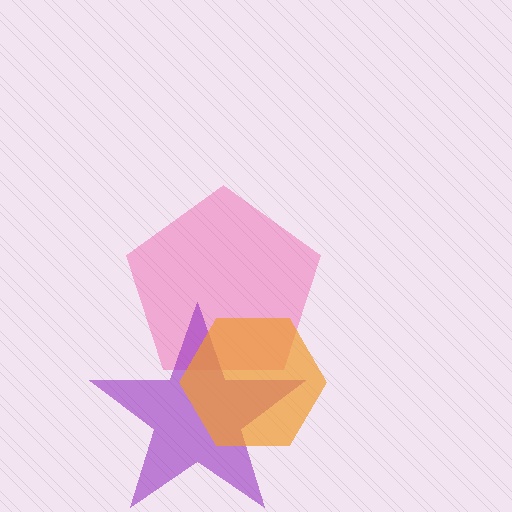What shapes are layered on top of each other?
The layered shapes are: a pink pentagon, a purple star, an orange hexagon.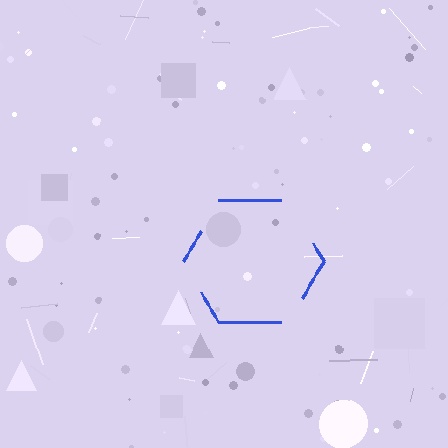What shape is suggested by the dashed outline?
The dashed outline suggests a hexagon.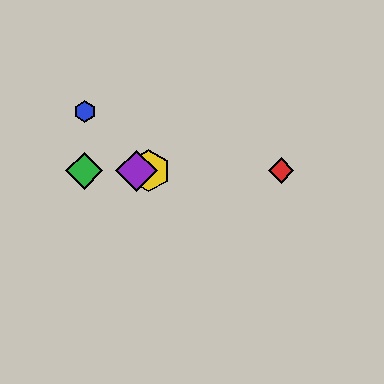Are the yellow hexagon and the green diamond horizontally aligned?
Yes, both are at y≈171.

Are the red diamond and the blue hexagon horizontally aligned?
No, the red diamond is at y≈171 and the blue hexagon is at y≈112.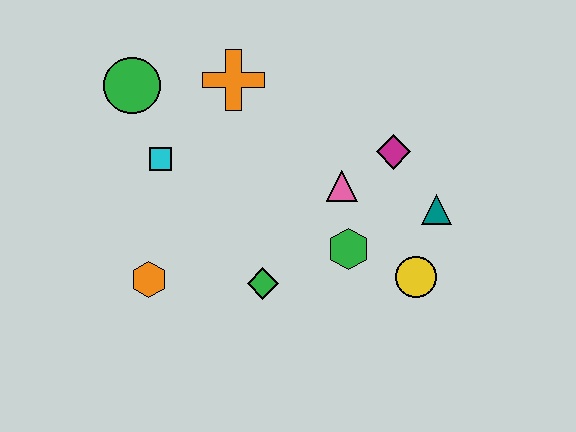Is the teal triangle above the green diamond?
Yes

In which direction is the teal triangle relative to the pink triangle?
The teal triangle is to the right of the pink triangle.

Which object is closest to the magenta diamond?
The pink triangle is closest to the magenta diamond.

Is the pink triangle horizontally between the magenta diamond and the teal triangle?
No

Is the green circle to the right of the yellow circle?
No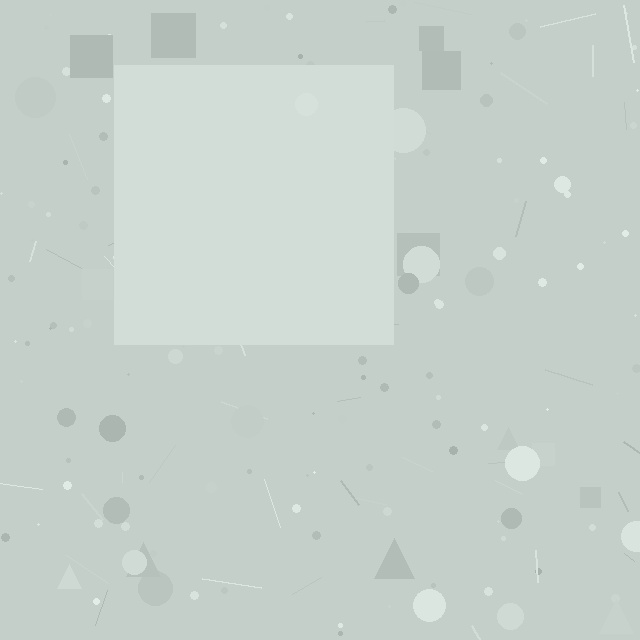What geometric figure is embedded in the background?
A square is embedded in the background.